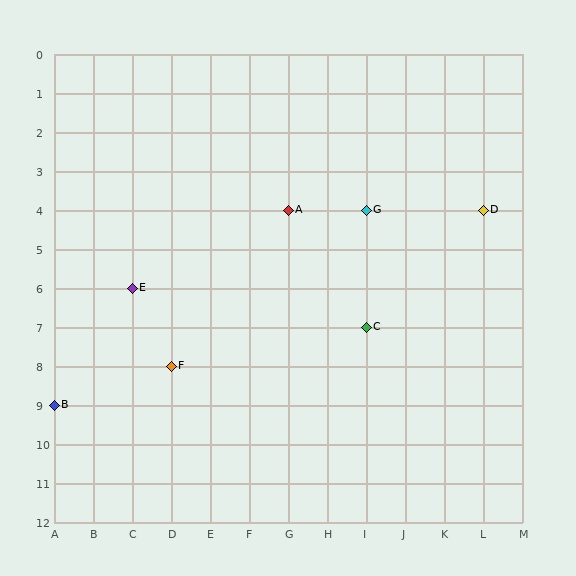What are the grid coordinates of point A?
Point A is at grid coordinates (G, 4).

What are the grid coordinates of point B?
Point B is at grid coordinates (A, 9).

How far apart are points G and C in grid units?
Points G and C are 3 rows apart.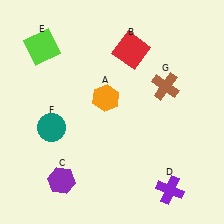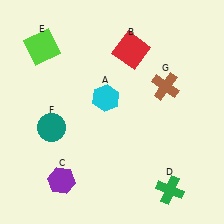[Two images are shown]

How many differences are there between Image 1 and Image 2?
There are 2 differences between the two images.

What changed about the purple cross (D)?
In Image 1, D is purple. In Image 2, it changed to green.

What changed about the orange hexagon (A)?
In Image 1, A is orange. In Image 2, it changed to cyan.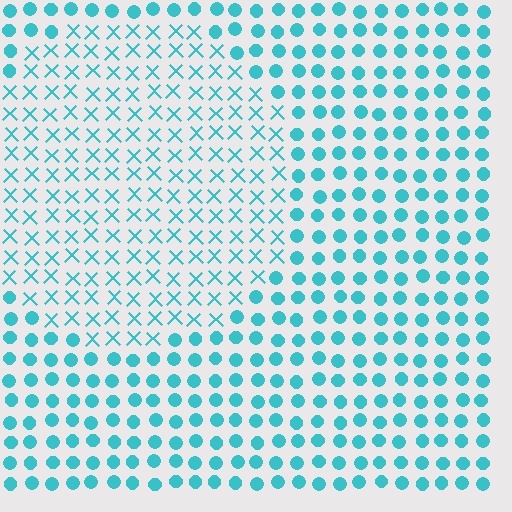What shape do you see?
I see a circle.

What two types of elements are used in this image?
The image uses X marks inside the circle region and circles outside it.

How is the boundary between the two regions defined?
The boundary is defined by a change in element shape: X marks inside vs. circles outside. All elements share the same color and spacing.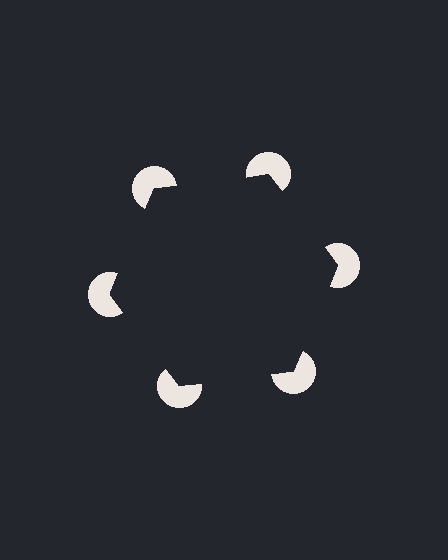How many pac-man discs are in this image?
There are 6 — one at each vertex of the illusory hexagon.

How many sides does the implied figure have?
6 sides.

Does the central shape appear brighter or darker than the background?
It typically appears slightly darker than the background, even though no actual brightness change is drawn.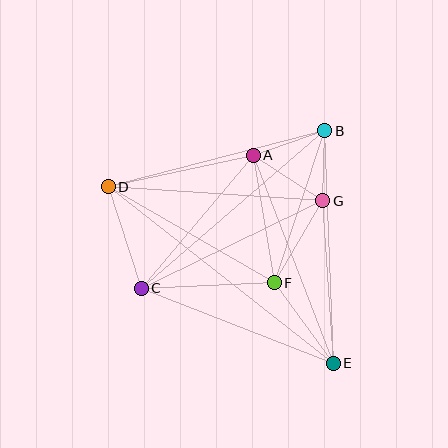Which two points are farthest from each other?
Points D and E are farthest from each other.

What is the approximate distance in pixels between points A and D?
The distance between A and D is approximately 148 pixels.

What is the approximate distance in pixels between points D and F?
The distance between D and F is approximately 192 pixels.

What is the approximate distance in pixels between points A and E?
The distance between A and E is approximately 223 pixels.